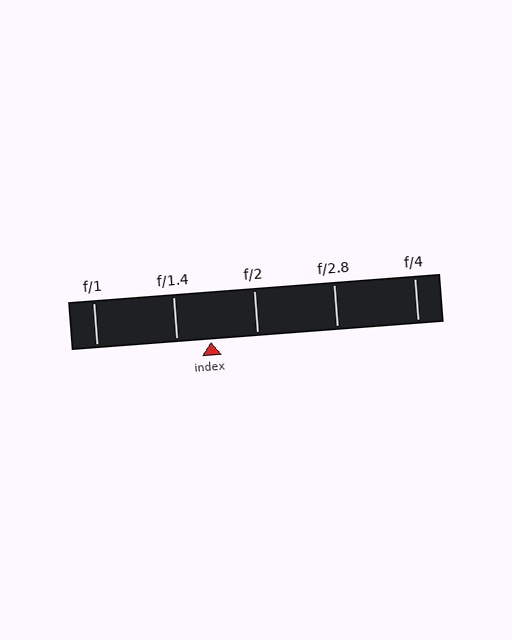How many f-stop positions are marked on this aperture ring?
There are 5 f-stop positions marked.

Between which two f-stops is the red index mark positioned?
The index mark is between f/1.4 and f/2.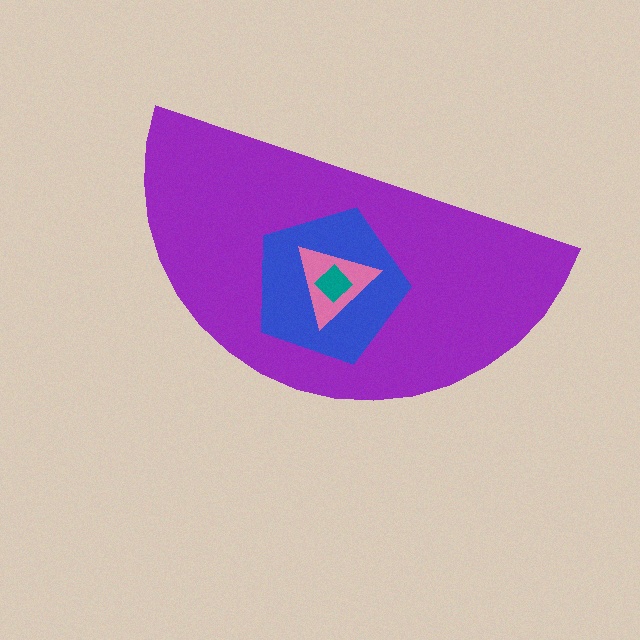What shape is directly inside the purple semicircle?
The blue pentagon.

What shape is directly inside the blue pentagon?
The pink triangle.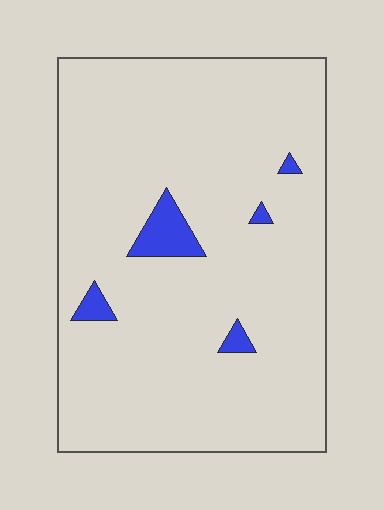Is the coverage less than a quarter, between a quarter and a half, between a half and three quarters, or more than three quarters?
Less than a quarter.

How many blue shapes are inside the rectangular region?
5.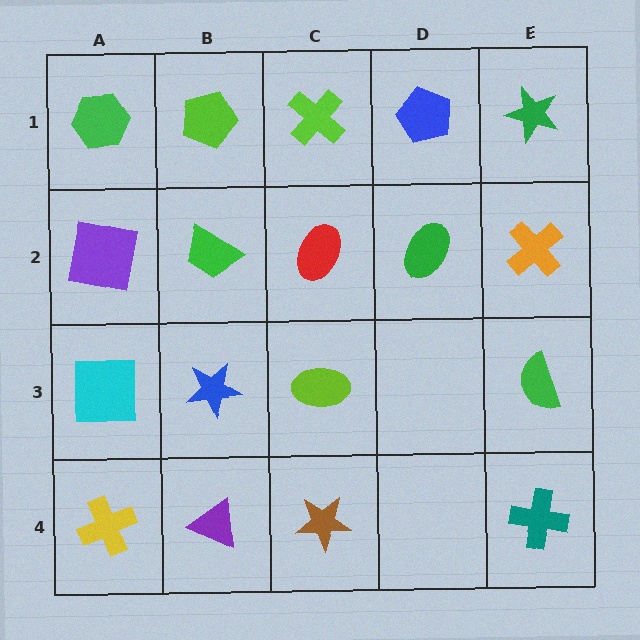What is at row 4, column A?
A yellow cross.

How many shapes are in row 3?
4 shapes.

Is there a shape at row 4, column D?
No, that cell is empty.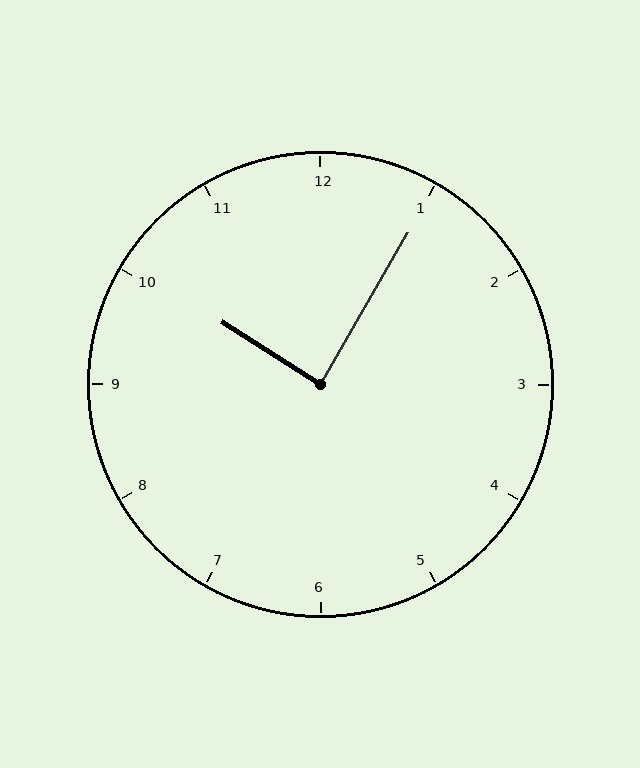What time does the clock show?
10:05.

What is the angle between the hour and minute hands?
Approximately 88 degrees.